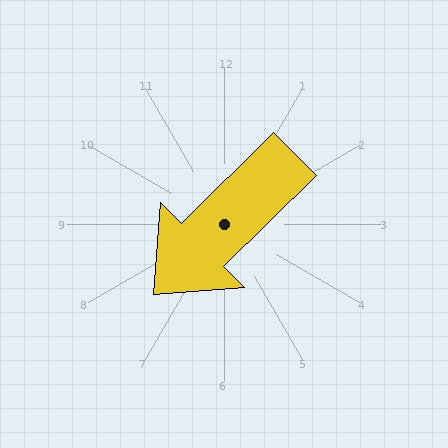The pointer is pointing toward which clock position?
Roughly 8 o'clock.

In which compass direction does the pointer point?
Southwest.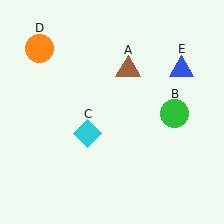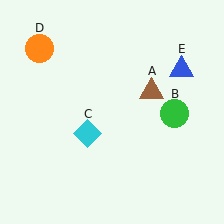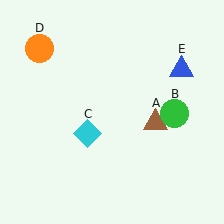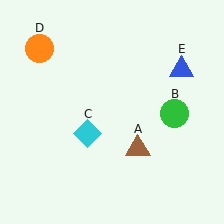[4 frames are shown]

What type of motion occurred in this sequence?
The brown triangle (object A) rotated clockwise around the center of the scene.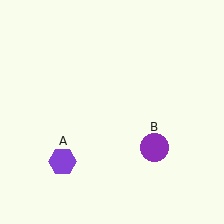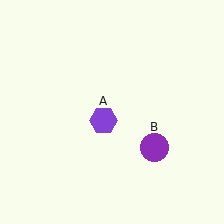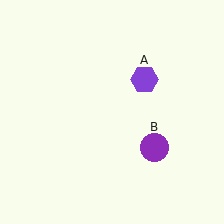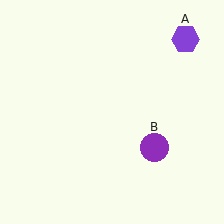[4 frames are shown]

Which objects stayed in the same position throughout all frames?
Purple circle (object B) remained stationary.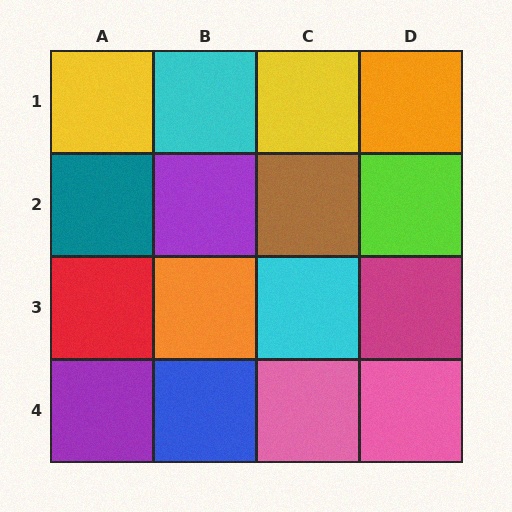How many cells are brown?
1 cell is brown.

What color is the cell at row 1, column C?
Yellow.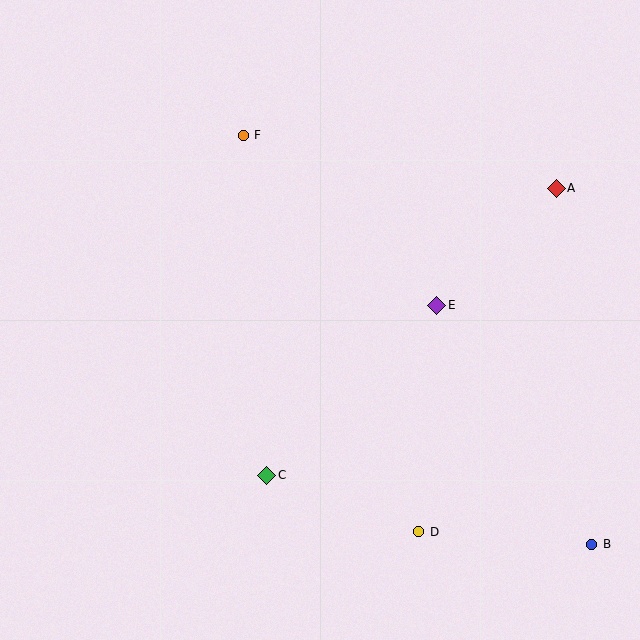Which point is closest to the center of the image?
Point E at (437, 305) is closest to the center.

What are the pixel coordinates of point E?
Point E is at (437, 305).